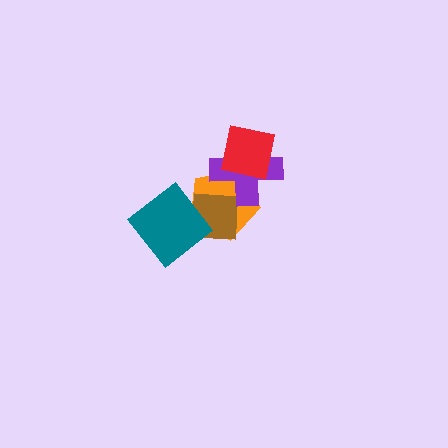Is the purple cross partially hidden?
Yes, it is partially covered by another shape.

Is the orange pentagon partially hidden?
Yes, it is partially covered by another shape.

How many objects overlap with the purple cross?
3 objects overlap with the purple cross.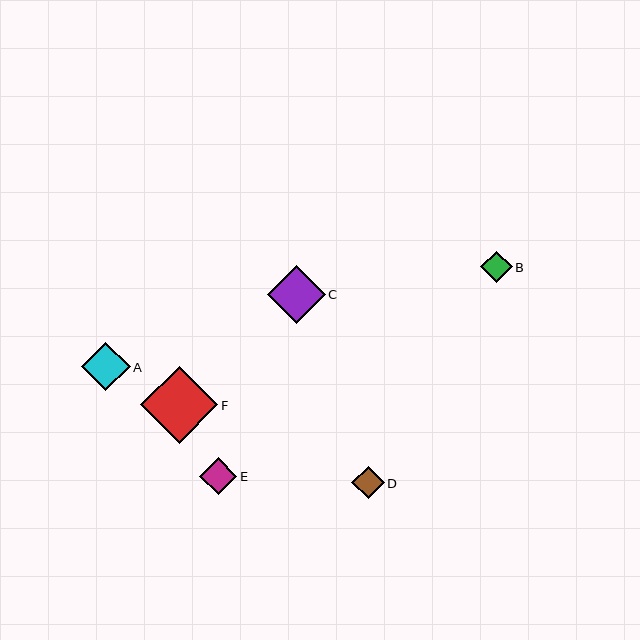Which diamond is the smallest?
Diamond B is the smallest with a size of approximately 31 pixels.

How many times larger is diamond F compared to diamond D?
Diamond F is approximately 2.4 times the size of diamond D.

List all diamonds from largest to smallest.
From largest to smallest: F, C, A, E, D, B.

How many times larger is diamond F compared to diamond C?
Diamond F is approximately 1.3 times the size of diamond C.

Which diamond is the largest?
Diamond F is the largest with a size of approximately 77 pixels.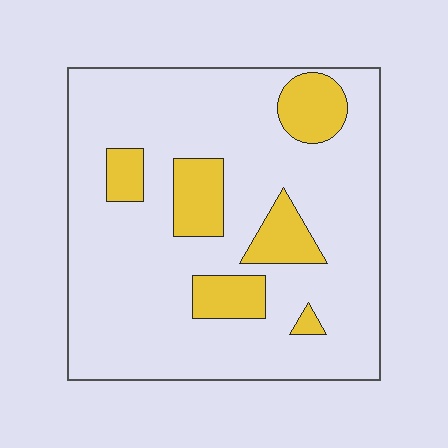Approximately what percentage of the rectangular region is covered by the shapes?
Approximately 20%.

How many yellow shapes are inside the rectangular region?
6.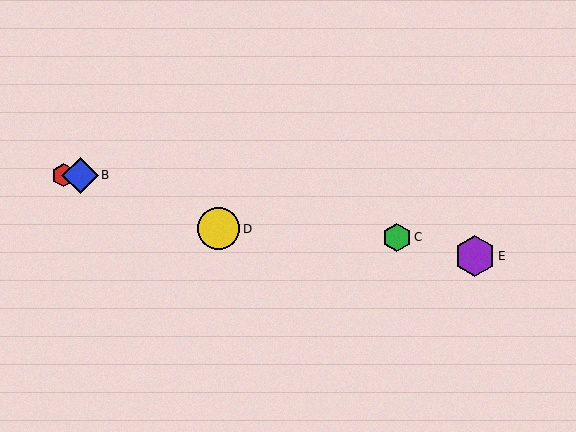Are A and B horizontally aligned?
Yes, both are at y≈175.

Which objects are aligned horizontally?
Objects A, B are aligned horizontally.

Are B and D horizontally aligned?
No, B is at y≈175 and D is at y≈229.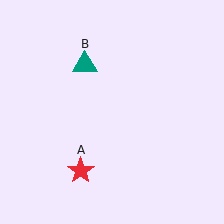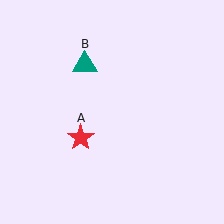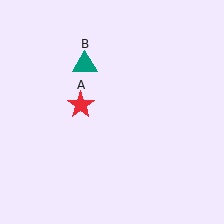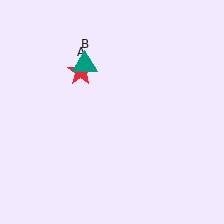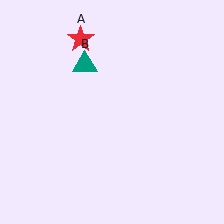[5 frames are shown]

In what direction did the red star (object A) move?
The red star (object A) moved up.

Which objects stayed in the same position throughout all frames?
Teal triangle (object B) remained stationary.